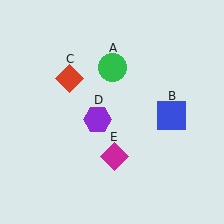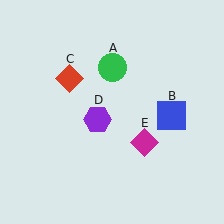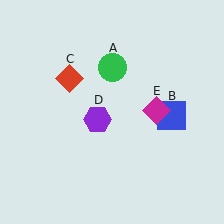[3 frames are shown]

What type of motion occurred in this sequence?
The magenta diamond (object E) rotated counterclockwise around the center of the scene.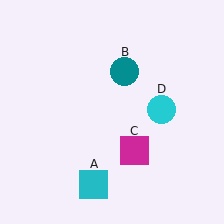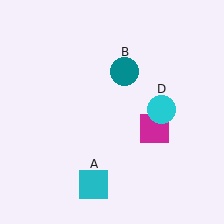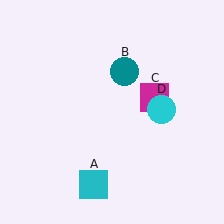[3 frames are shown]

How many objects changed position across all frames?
1 object changed position: magenta square (object C).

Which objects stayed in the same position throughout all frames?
Cyan square (object A) and teal circle (object B) and cyan circle (object D) remained stationary.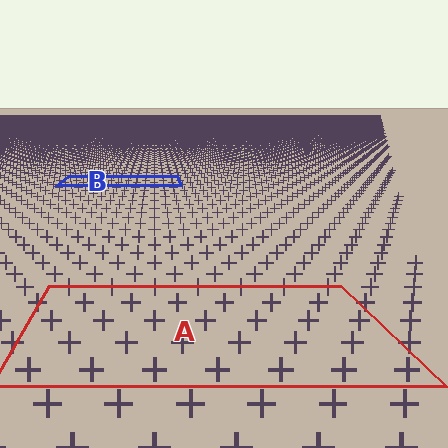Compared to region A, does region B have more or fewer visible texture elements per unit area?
Region B has more texture elements per unit area — they are packed more densely because it is farther away.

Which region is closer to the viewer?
Region A is closer. The texture elements there are larger and more spread out.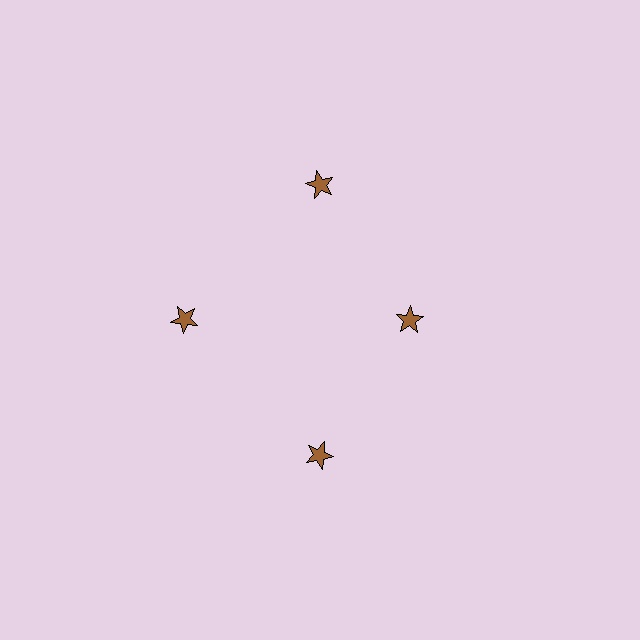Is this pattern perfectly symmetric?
No. The 4 brown stars are arranged in a ring, but one element near the 3 o'clock position is pulled inward toward the center, breaking the 4-fold rotational symmetry.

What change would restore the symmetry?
The symmetry would be restored by moving it outward, back onto the ring so that all 4 stars sit at equal angles and equal distance from the center.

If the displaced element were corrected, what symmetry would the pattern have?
It would have 4-fold rotational symmetry — the pattern would map onto itself every 90 degrees.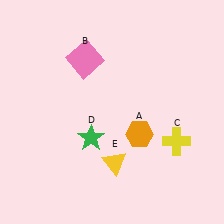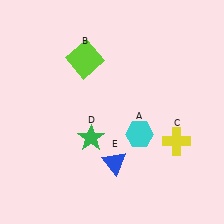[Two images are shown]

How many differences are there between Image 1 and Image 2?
There are 3 differences between the two images.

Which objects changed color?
A changed from orange to cyan. B changed from pink to lime. E changed from yellow to blue.